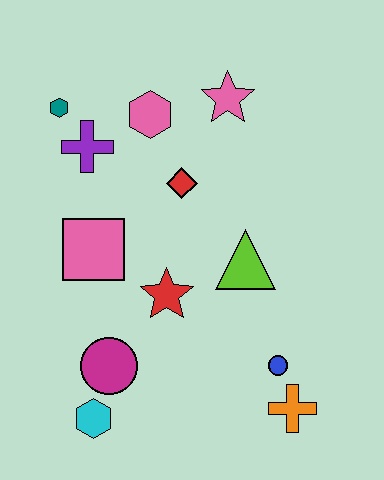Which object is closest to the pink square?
The red star is closest to the pink square.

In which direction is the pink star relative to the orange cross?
The pink star is above the orange cross.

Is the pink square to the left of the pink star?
Yes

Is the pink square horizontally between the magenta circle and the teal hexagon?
Yes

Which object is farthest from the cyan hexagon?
The pink star is farthest from the cyan hexagon.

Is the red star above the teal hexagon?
No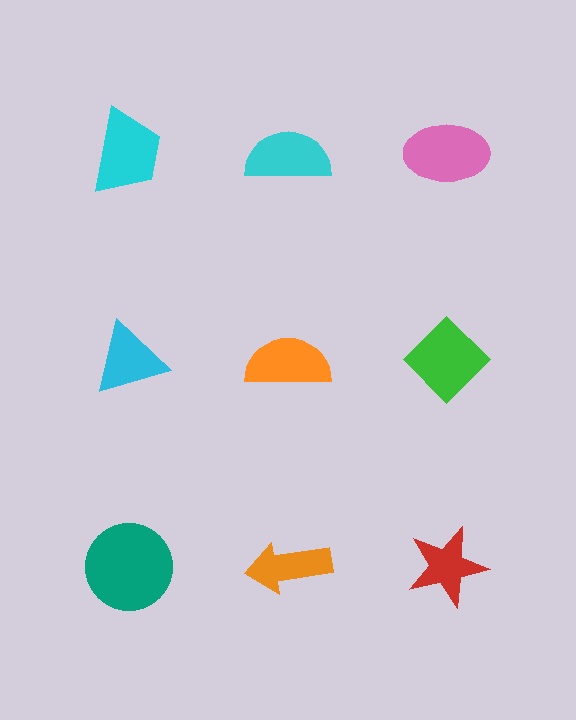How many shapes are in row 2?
3 shapes.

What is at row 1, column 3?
A pink ellipse.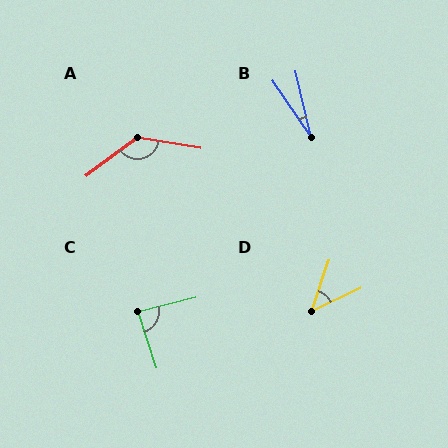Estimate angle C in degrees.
Approximately 86 degrees.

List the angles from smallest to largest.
B (21°), D (46°), C (86°), A (134°).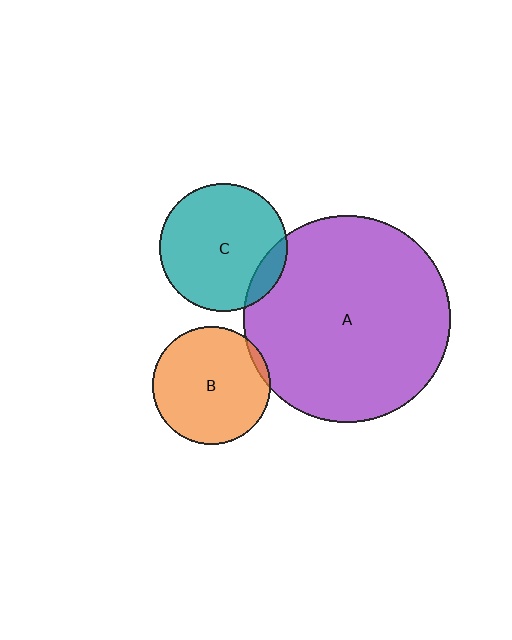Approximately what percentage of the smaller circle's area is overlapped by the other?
Approximately 5%.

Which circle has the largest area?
Circle A (purple).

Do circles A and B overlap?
Yes.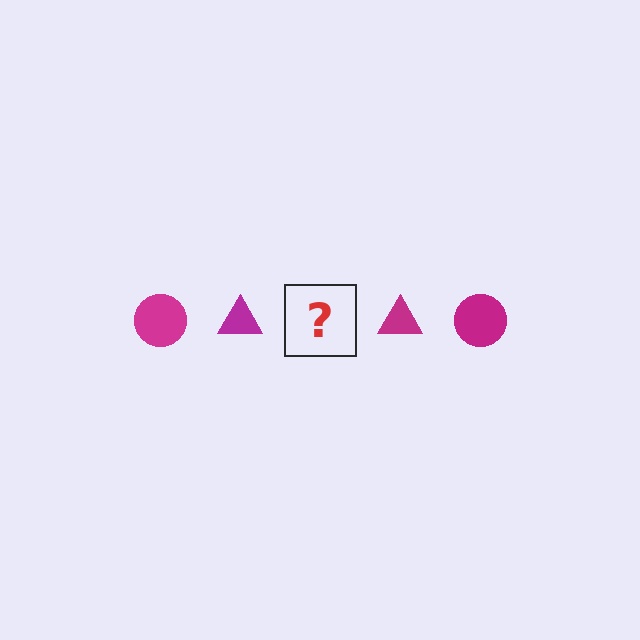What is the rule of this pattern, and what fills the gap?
The rule is that the pattern cycles through circle, triangle shapes in magenta. The gap should be filled with a magenta circle.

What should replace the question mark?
The question mark should be replaced with a magenta circle.